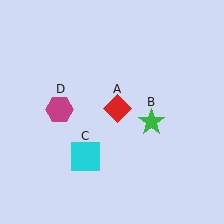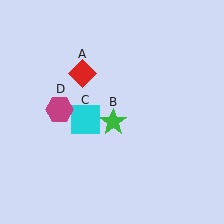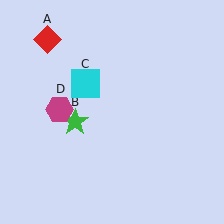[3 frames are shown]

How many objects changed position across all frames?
3 objects changed position: red diamond (object A), green star (object B), cyan square (object C).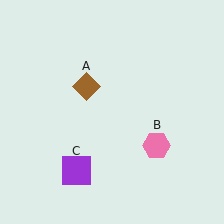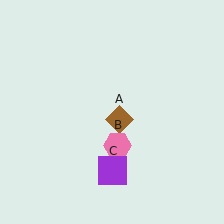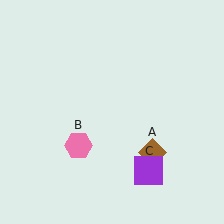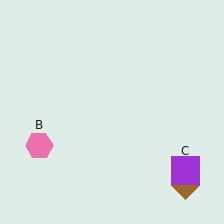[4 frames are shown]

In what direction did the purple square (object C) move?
The purple square (object C) moved right.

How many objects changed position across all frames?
3 objects changed position: brown diamond (object A), pink hexagon (object B), purple square (object C).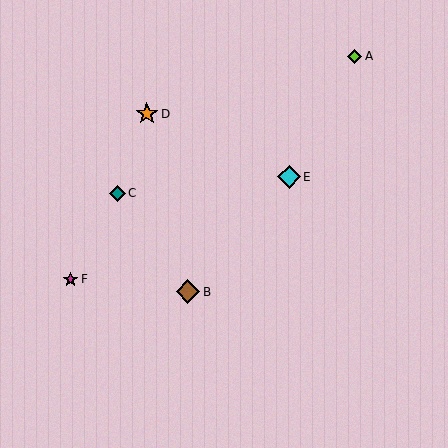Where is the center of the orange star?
The center of the orange star is at (147, 114).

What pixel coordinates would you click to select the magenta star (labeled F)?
Click at (70, 279) to select the magenta star F.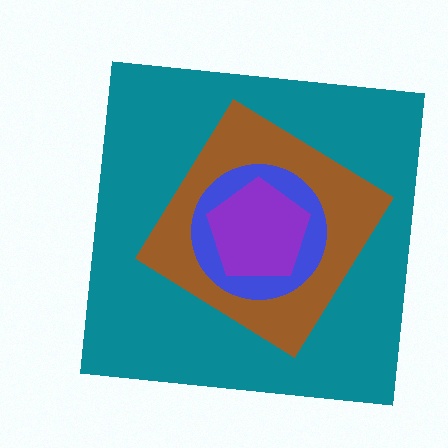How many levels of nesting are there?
4.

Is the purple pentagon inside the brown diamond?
Yes.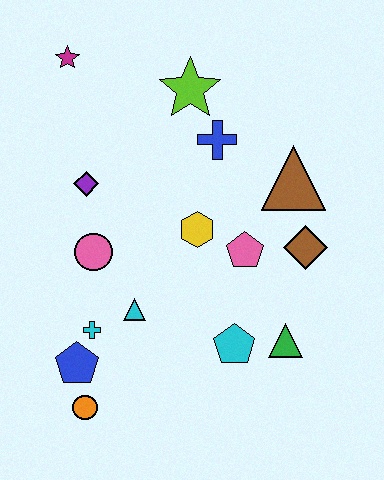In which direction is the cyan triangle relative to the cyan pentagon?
The cyan triangle is to the left of the cyan pentagon.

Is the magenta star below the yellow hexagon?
No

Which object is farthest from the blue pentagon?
The magenta star is farthest from the blue pentagon.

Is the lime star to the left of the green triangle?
Yes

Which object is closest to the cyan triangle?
The cyan cross is closest to the cyan triangle.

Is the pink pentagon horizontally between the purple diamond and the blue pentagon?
No